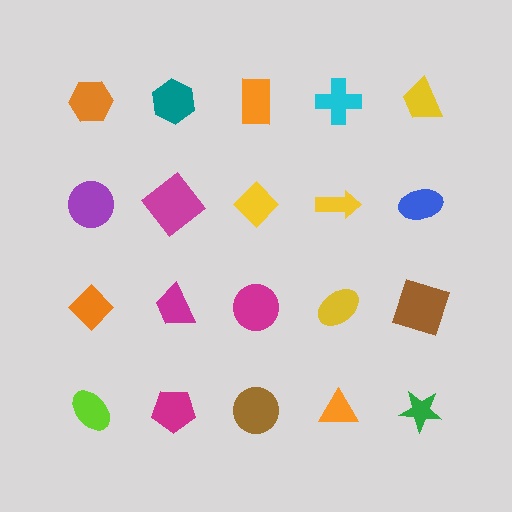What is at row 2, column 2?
A magenta diamond.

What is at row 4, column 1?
A lime ellipse.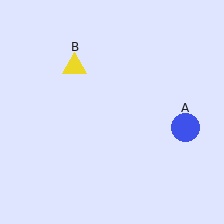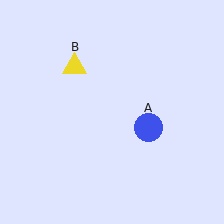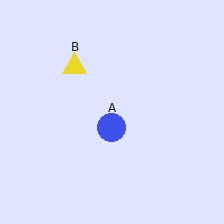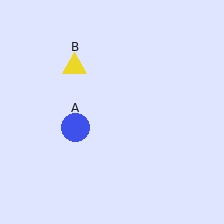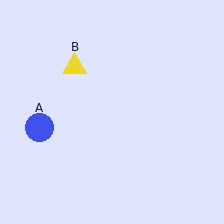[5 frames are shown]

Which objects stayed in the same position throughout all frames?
Yellow triangle (object B) remained stationary.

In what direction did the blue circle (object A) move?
The blue circle (object A) moved left.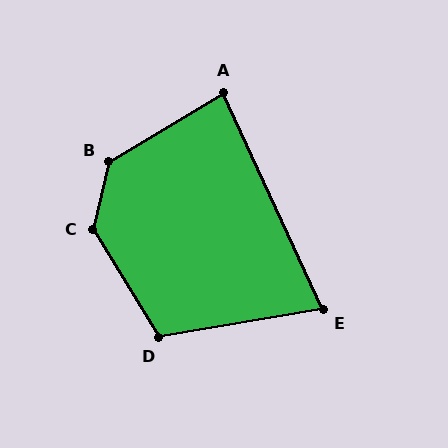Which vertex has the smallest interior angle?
E, at approximately 75 degrees.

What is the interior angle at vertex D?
Approximately 112 degrees (obtuse).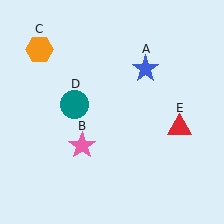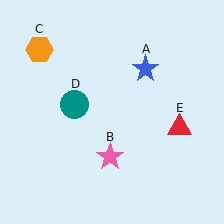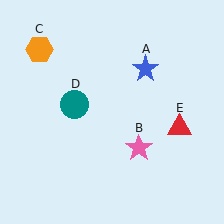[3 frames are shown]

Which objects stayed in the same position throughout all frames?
Blue star (object A) and orange hexagon (object C) and teal circle (object D) and red triangle (object E) remained stationary.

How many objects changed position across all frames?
1 object changed position: pink star (object B).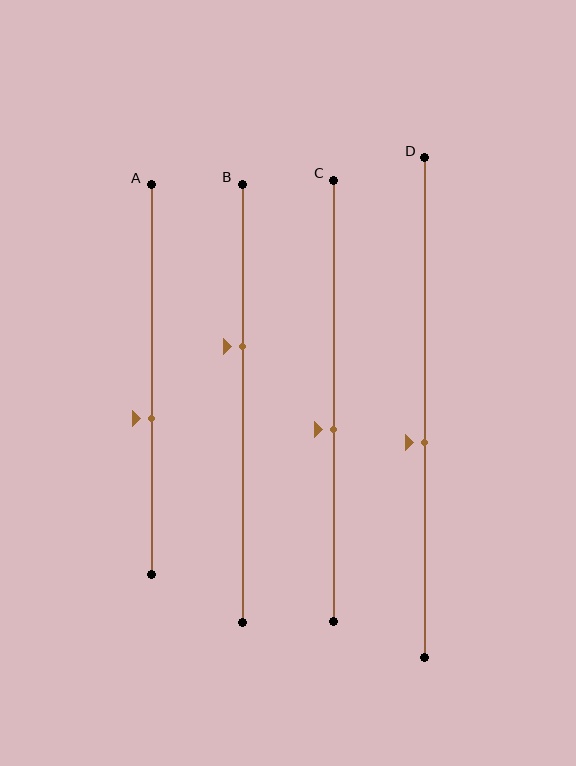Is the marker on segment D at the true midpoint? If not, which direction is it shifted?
No, the marker on segment D is shifted downward by about 7% of the segment length.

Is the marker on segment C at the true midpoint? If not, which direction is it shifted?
No, the marker on segment C is shifted downward by about 6% of the segment length.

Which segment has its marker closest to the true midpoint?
Segment C has its marker closest to the true midpoint.